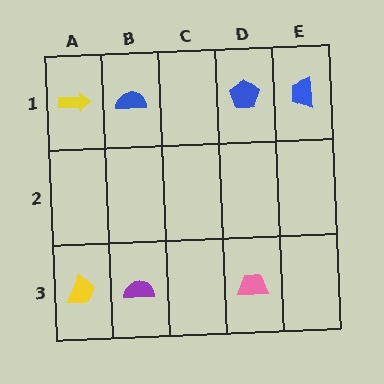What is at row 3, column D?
A pink trapezoid.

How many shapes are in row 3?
3 shapes.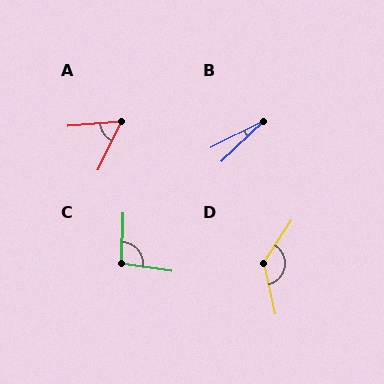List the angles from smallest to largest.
B (17°), A (60°), C (98°), D (134°).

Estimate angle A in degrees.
Approximately 60 degrees.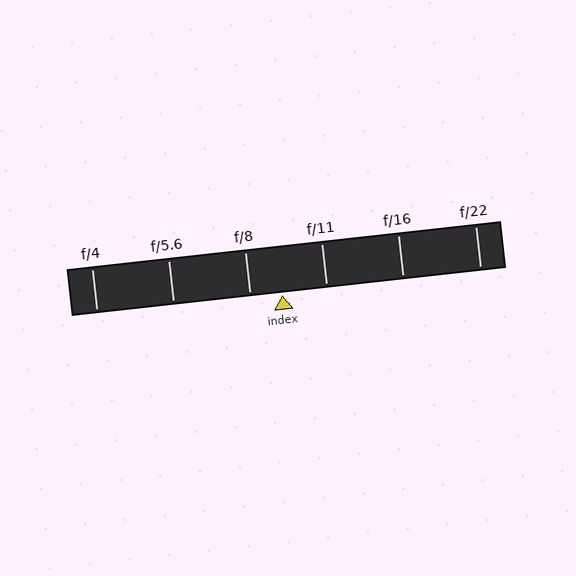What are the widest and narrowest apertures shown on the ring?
The widest aperture shown is f/4 and the narrowest is f/22.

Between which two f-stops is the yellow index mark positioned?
The index mark is between f/8 and f/11.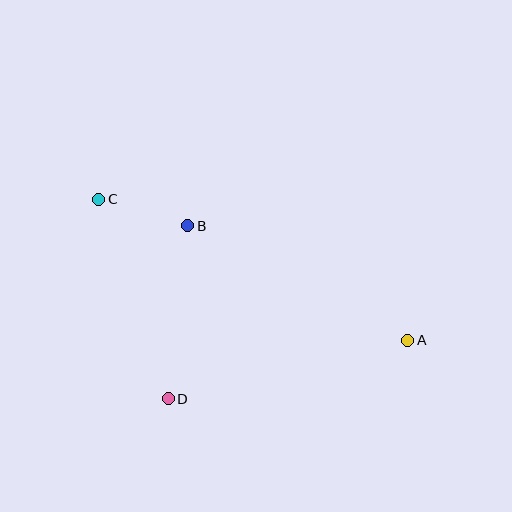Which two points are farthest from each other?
Points A and C are farthest from each other.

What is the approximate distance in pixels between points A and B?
The distance between A and B is approximately 248 pixels.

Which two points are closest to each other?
Points B and C are closest to each other.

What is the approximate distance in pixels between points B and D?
The distance between B and D is approximately 174 pixels.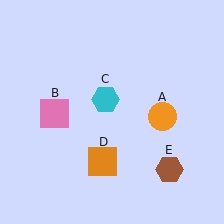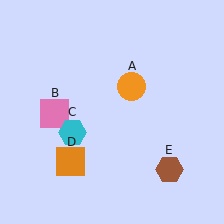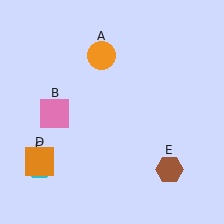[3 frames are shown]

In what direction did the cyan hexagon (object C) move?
The cyan hexagon (object C) moved down and to the left.